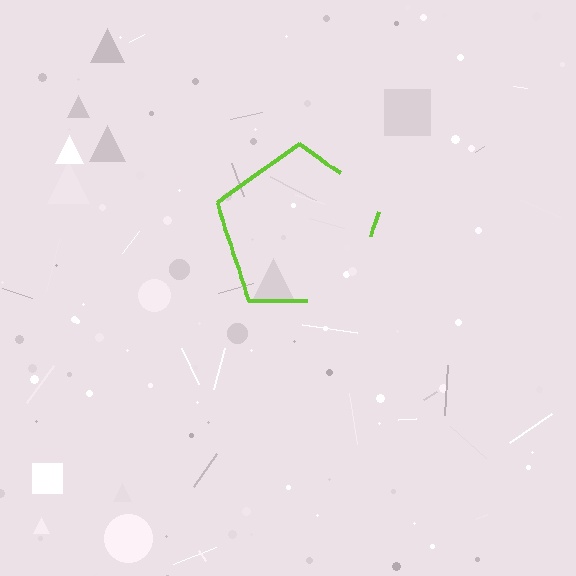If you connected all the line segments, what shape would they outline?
They would outline a pentagon.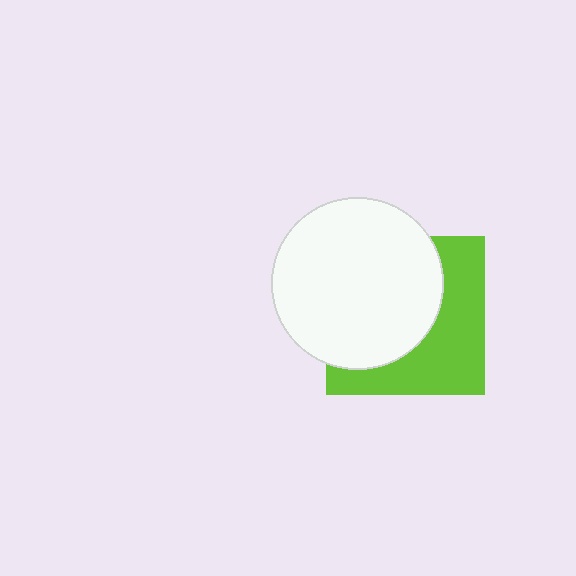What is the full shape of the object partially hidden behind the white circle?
The partially hidden object is a lime square.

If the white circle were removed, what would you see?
You would see the complete lime square.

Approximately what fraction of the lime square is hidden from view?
Roughly 55% of the lime square is hidden behind the white circle.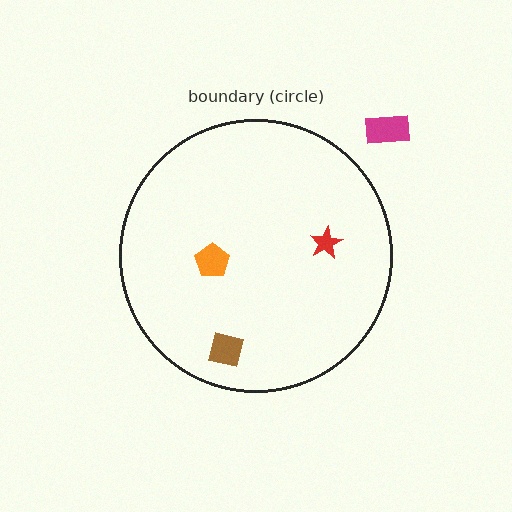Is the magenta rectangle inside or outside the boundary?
Outside.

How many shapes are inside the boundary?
3 inside, 1 outside.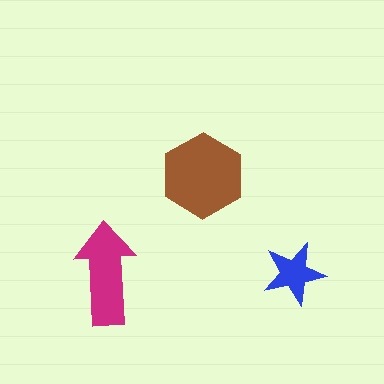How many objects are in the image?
There are 3 objects in the image.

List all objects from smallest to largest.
The blue star, the magenta arrow, the brown hexagon.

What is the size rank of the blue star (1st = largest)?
3rd.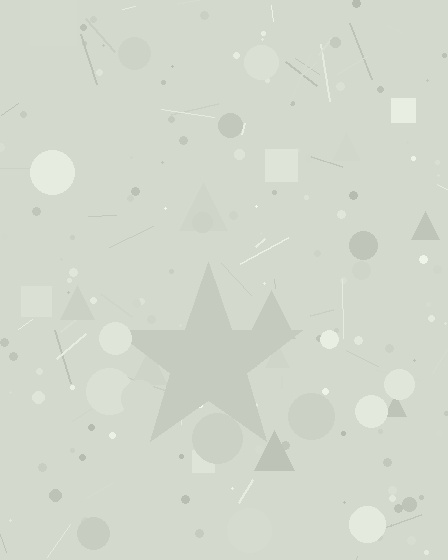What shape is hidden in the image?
A star is hidden in the image.